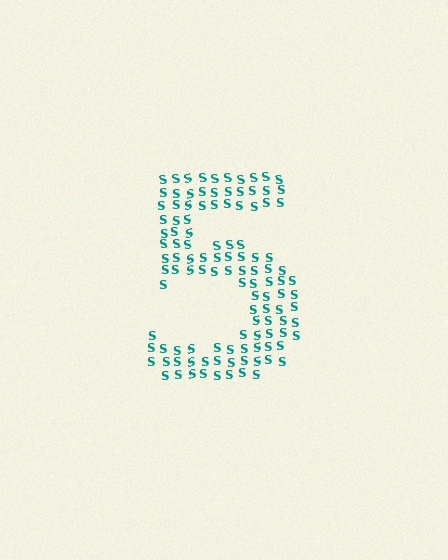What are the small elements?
The small elements are letter S's.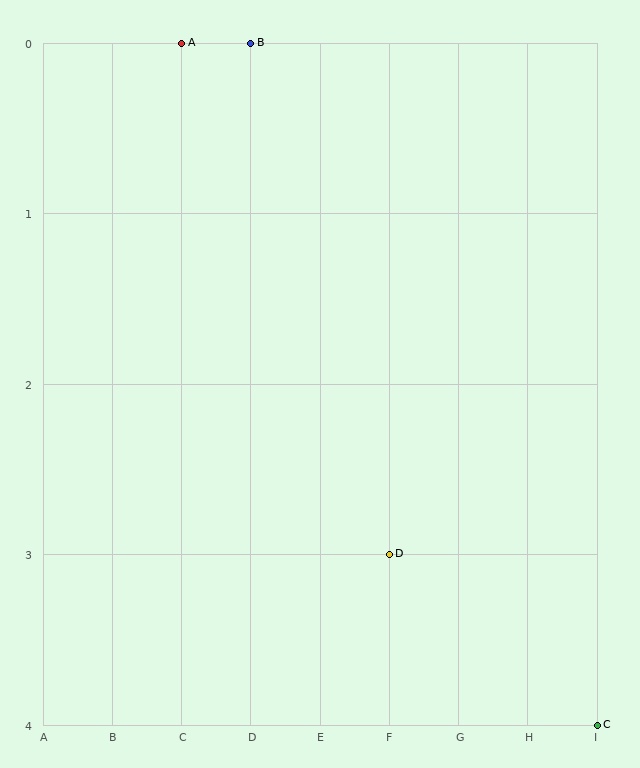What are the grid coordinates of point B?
Point B is at grid coordinates (D, 0).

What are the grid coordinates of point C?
Point C is at grid coordinates (I, 4).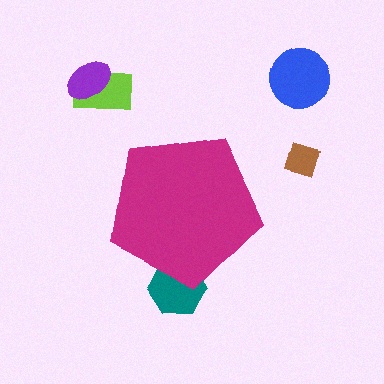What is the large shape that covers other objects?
A magenta pentagon.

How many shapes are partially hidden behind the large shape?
1 shape is partially hidden.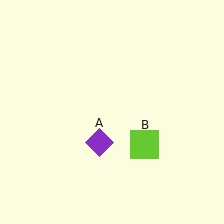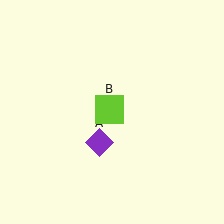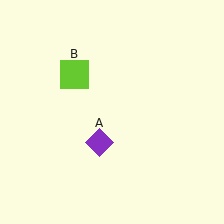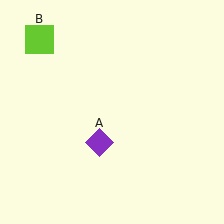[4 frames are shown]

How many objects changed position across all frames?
1 object changed position: lime square (object B).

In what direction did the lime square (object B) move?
The lime square (object B) moved up and to the left.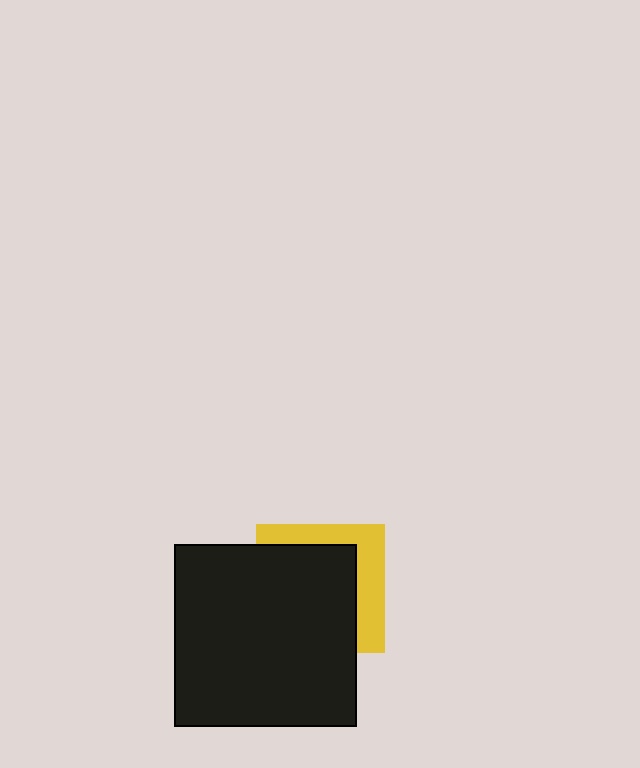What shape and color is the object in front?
The object in front is a black square.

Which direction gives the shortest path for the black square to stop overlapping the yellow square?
Moving toward the lower-left gives the shortest separation.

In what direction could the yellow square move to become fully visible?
The yellow square could move toward the upper-right. That would shift it out from behind the black square entirely.